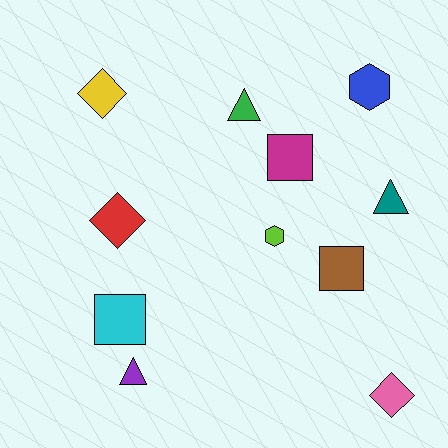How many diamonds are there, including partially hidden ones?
There are 3 diamonds.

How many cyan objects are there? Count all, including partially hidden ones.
There is 1 cyan object.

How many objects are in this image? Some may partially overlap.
There are 11 objects.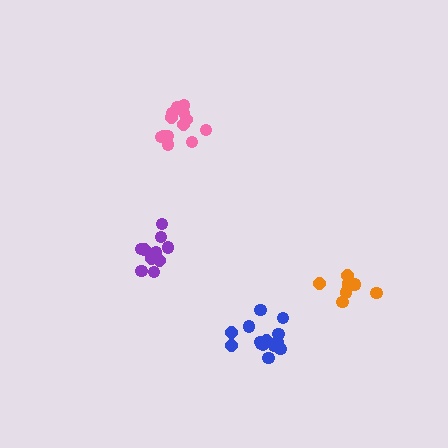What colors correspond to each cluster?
The clusters are colored: orange, pink, blue, purple.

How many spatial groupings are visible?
There are 4 spatial groupings.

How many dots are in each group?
Group 1: 9 dots, Group 2: 13 dots, Group 3: 14 dots, Group 4: 11 dots (47 total).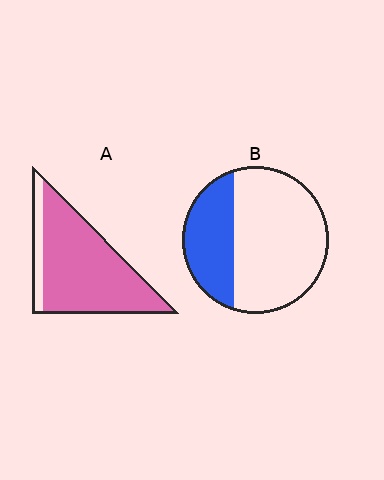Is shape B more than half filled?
No.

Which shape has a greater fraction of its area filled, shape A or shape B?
Shape A.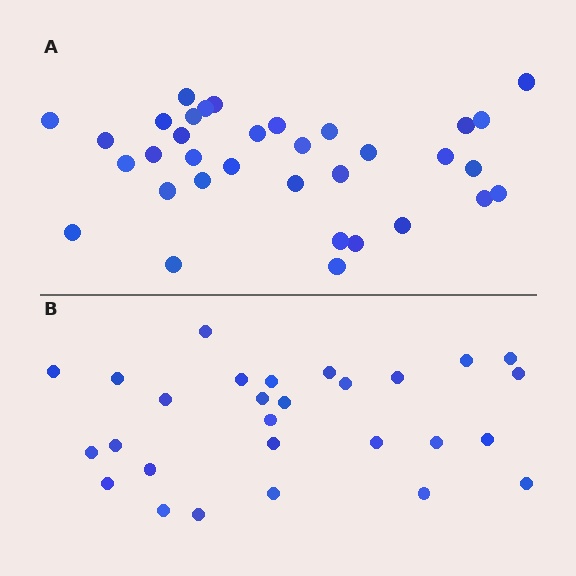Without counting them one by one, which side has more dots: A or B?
Region A (the top region) has more dots.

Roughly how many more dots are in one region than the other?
Region A has about 6 more dots than region B.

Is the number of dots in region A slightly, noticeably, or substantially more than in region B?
Region A has only slightly more — the two regions are fairly close. The ratio is roughly 1.2 to 1.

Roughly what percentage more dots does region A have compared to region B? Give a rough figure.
About 20% more.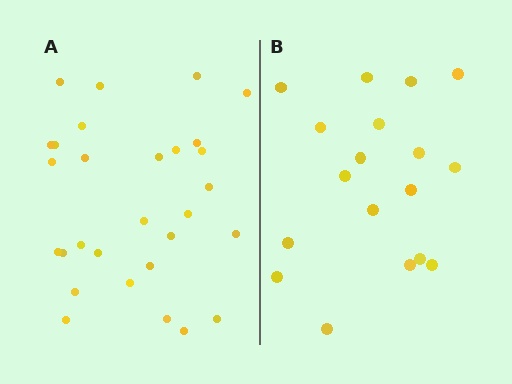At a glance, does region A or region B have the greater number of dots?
Region A (the left region) has more dots.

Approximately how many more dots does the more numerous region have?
Region A has roughly 12 or so more dots than region B.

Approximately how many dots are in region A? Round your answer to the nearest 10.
About 30 dots. (The exact count is 29, which rounds to 30.)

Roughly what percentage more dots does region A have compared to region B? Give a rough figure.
About 60% more.